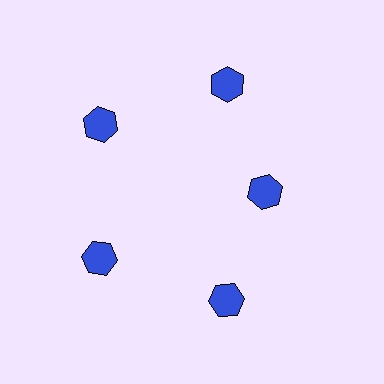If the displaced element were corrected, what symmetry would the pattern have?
It would have 5-fold rotational symmetry — the pattern would map onto itself every 72 degrees.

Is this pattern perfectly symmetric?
No. The 5 blue hexagons are arranged in a ring, but one element near the 3 o'clock position is pulled inward toward the center, breaking the 5-fold rotational symmetry.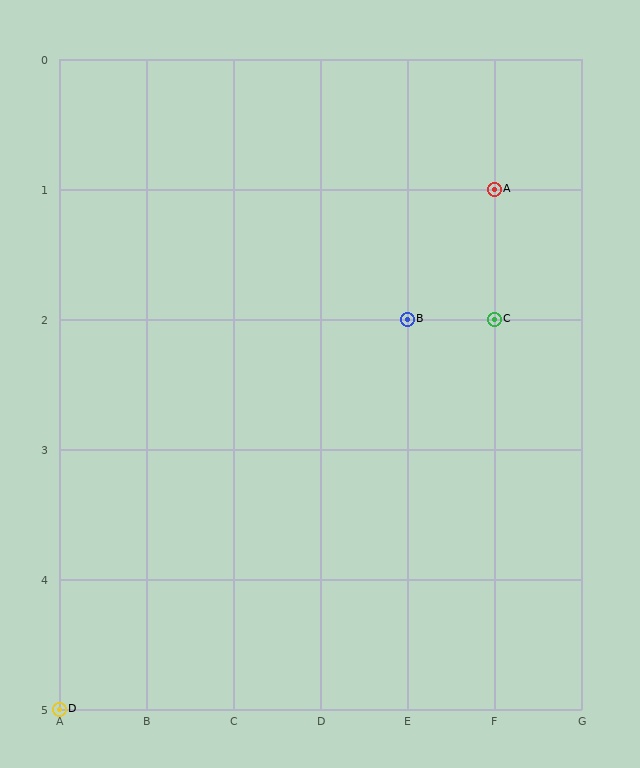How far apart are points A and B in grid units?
Points A and B are 1 column and 1 row apart (about 1.4 grid units diagonally).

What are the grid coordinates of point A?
Point A is at grid coordinates (F, 1).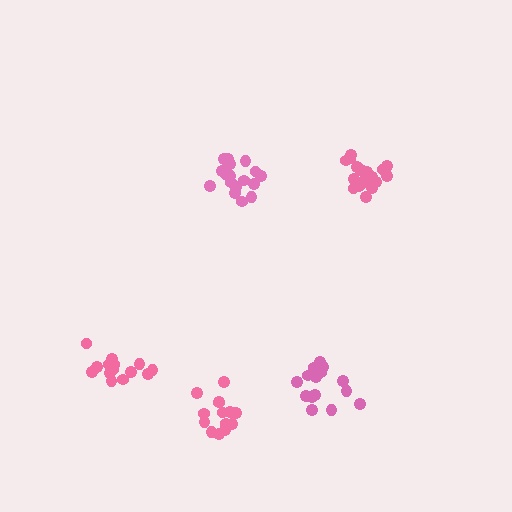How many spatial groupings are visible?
There are 5 spatial groupings.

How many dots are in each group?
Group 1: 19 dots, Group 2: 15 dots, Group 3: 14 dots, Group 4: 14 dots, Group 5: 19 dots (81 total).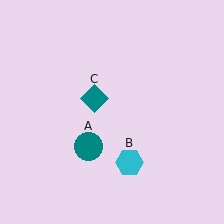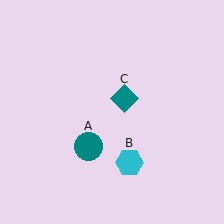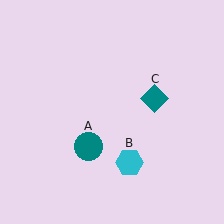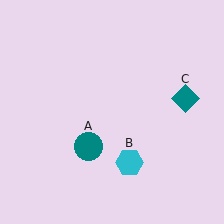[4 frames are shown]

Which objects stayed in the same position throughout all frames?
Teal circle (object A) and cyan hexagon (object B) remained stationary.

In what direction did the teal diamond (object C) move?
The teal diamond (object C) moved right.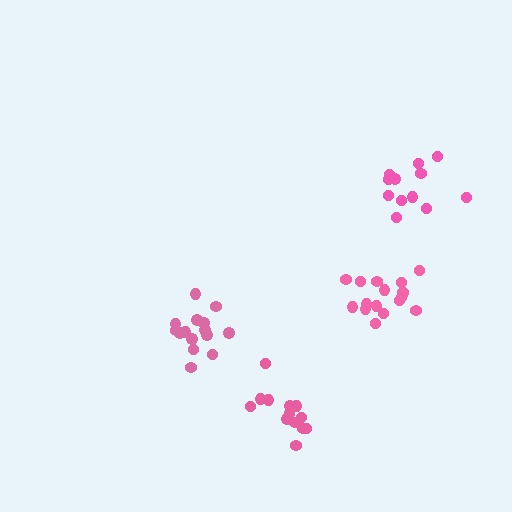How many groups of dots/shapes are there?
There are 4 groups.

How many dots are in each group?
Group 1: 15 dots, Group 2: 17 dots, Group 3: 12 dots, Group 4: 13 dots (57 total).